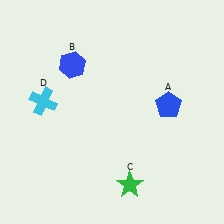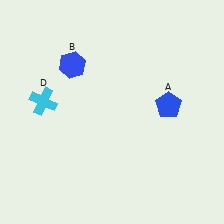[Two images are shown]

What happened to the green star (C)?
The green star (C) was removed in Image 2. It was in the bottom-right area of Image 1.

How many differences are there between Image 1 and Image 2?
There is 1 difference between the two images.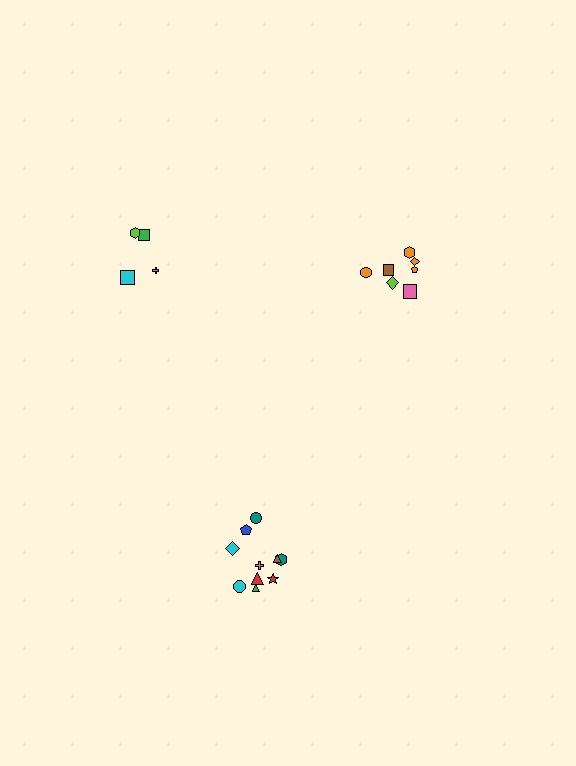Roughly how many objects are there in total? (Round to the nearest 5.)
Roughly 20 objects in total.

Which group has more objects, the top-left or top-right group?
The top-right group.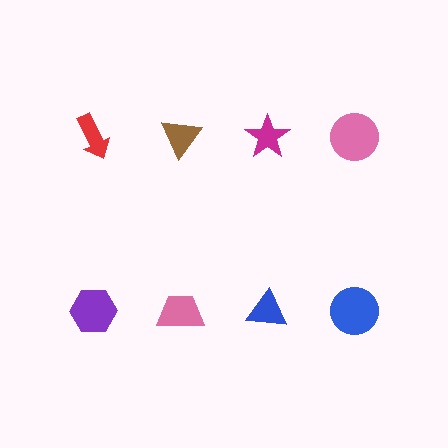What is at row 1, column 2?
A brown triangle.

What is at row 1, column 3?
A magenta star.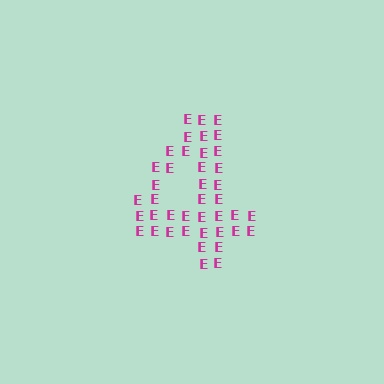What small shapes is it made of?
It is made of small letter E's.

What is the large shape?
The large shape is the digit 4.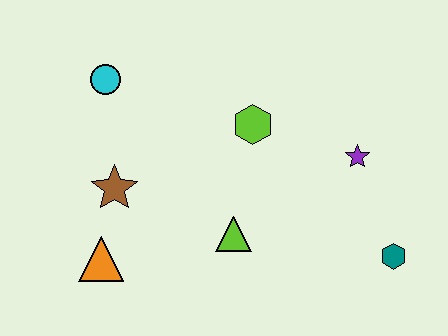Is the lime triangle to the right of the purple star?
No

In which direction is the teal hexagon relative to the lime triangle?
The teal hexagon is to the right of the lime triangle.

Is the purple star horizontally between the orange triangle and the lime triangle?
No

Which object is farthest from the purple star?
The orange triangle is farthest from the purple star.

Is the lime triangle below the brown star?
Yes